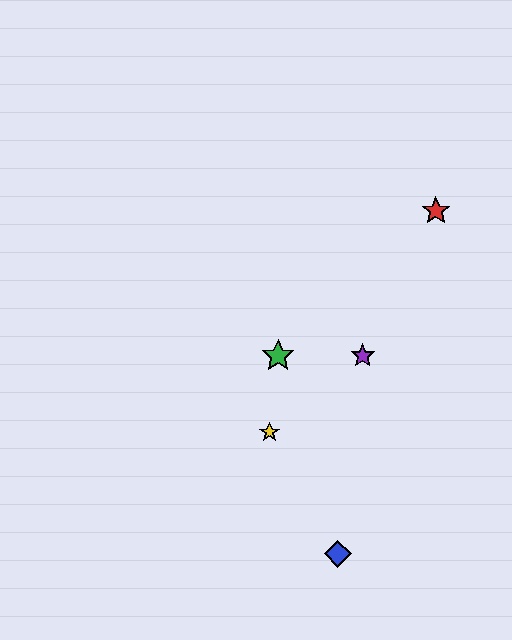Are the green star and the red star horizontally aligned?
No, the green star is at y≈356 and the red star is at y≈211.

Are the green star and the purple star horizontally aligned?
Yes, both are at y≈356.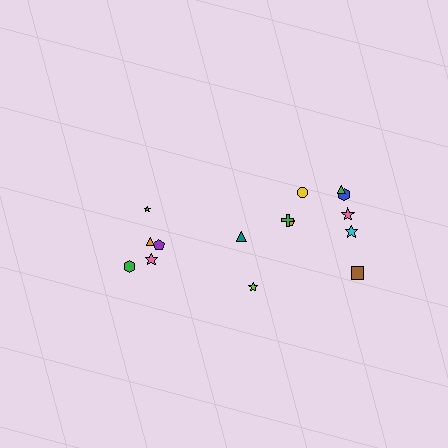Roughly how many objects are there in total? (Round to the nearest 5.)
Roughly 15 objects in total.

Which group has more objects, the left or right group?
The right group.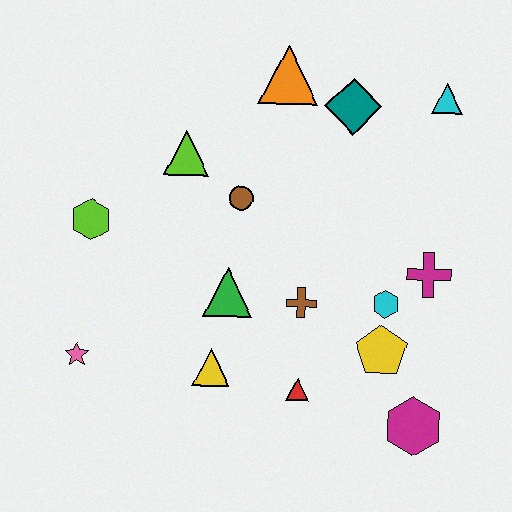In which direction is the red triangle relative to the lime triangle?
The red triangle is below the lime triangle.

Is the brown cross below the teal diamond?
Yes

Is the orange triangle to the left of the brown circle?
No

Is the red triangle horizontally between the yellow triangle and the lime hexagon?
No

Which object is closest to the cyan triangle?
The teal diamond is closest to the cyan triangle.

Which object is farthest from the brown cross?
The cyan triangle is farthest from the brown cross.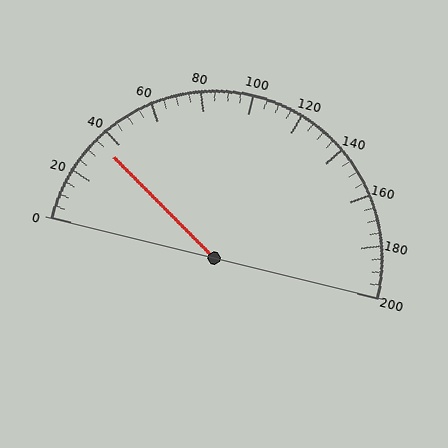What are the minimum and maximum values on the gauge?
The gauge ranges from 0 to 200.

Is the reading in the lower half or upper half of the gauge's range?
The reading is in the lower half of the range (0 to 200).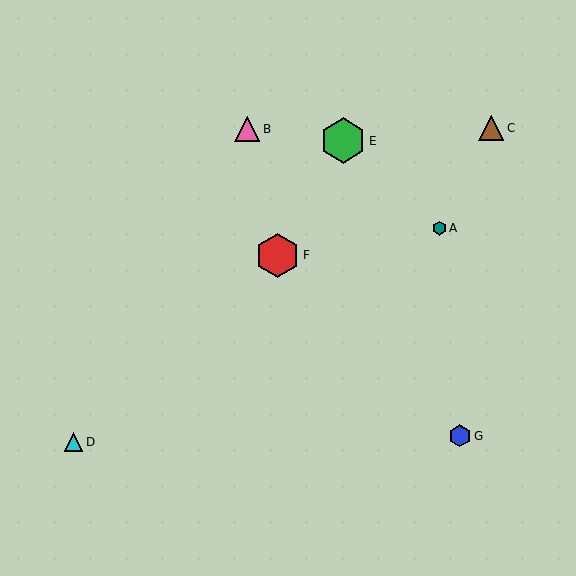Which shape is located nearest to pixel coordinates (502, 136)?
The brown triangle (labeled C) at (491, 128) is nearest to that location.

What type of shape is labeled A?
Shape A is a teal hexagon.